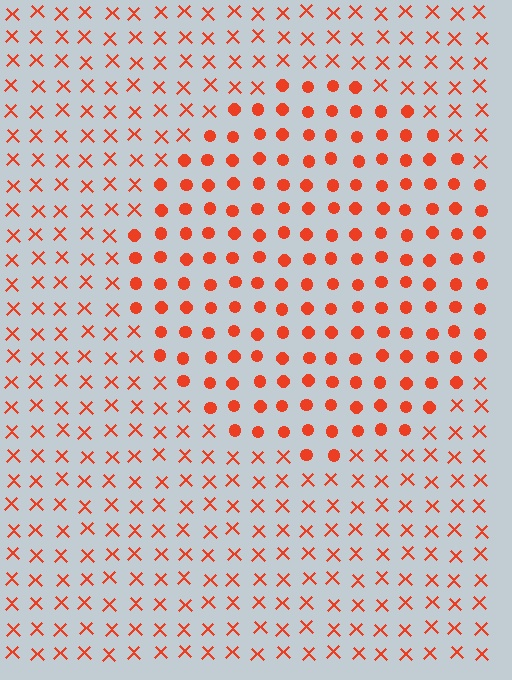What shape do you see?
I see a circle.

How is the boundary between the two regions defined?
The boundary is defined by a change in element shape: circles inside vs. X marks outside. All elements share the same color and spacing.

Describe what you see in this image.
The image is filled with small red elements arranged in a uniform grid. A circle-shaped region contains circles, while the surrounding area contains X marks. The boundary is defined purely by the change in element shape.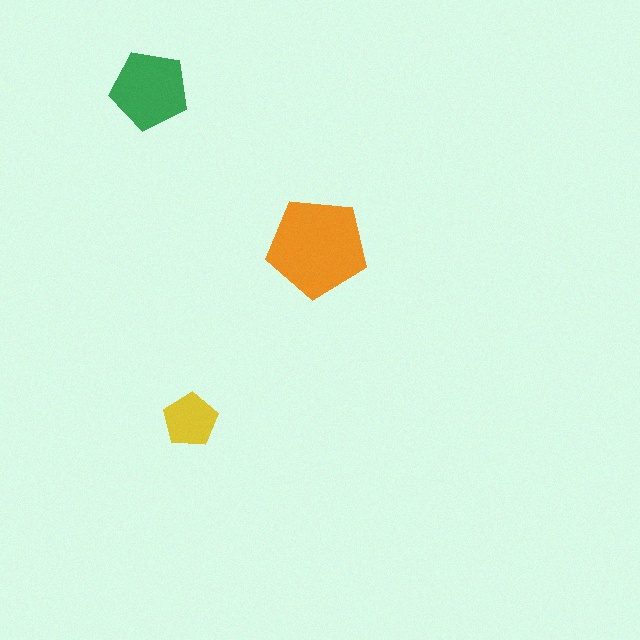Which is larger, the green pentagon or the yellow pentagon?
The green one.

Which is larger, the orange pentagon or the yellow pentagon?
The orange one.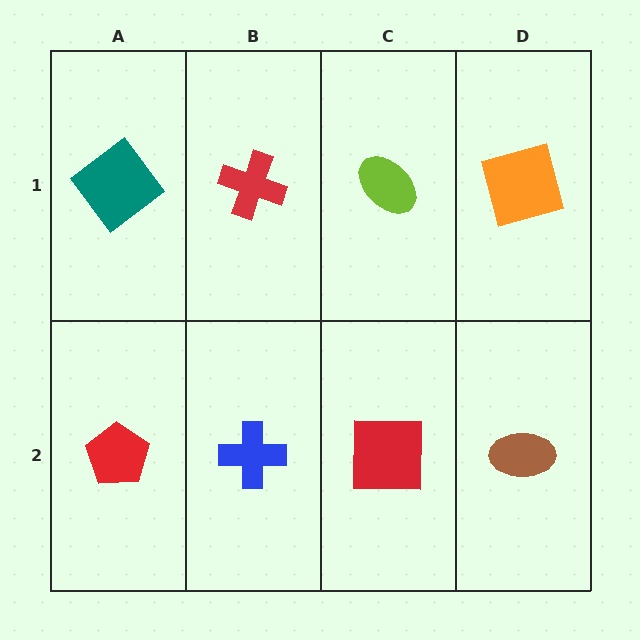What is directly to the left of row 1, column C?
A red cross.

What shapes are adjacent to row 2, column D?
An orange square (row 1, column D), a red square (row 2, column C).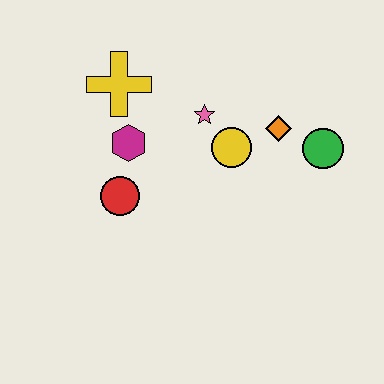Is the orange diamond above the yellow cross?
No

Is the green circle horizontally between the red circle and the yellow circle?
No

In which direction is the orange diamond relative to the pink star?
The orange diamond is to the right of the pink star.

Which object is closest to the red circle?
The magenta hexagon is closest to the red circle.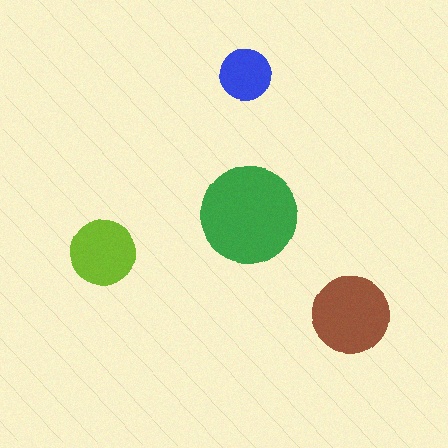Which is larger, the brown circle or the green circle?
The green one.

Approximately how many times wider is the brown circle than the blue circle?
About 1.5 times wider.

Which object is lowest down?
The brown circle is bottommost.